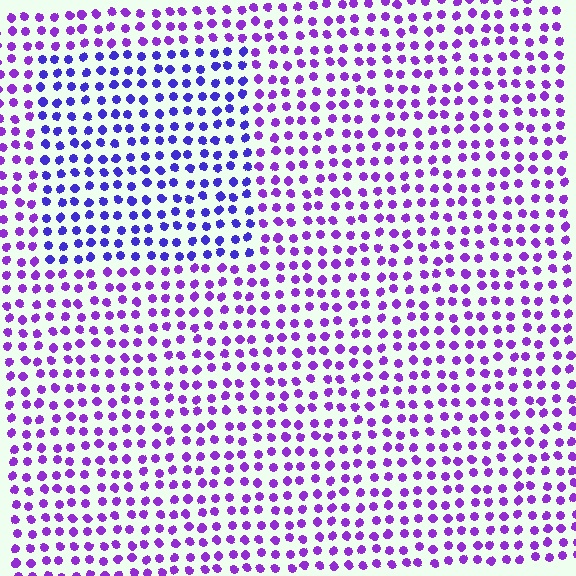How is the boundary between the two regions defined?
The boundary is defined purely by a slight shift in hue (about 30 degrees). Spacing, size, and orientation are identical on both sides.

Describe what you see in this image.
The image is filled with small purple elements in a uniform arrangement. A rectangle-shaped region is visible where the elements are tinted to a slightly different hue, forming a subtle color boundary.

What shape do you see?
I see a rectangle.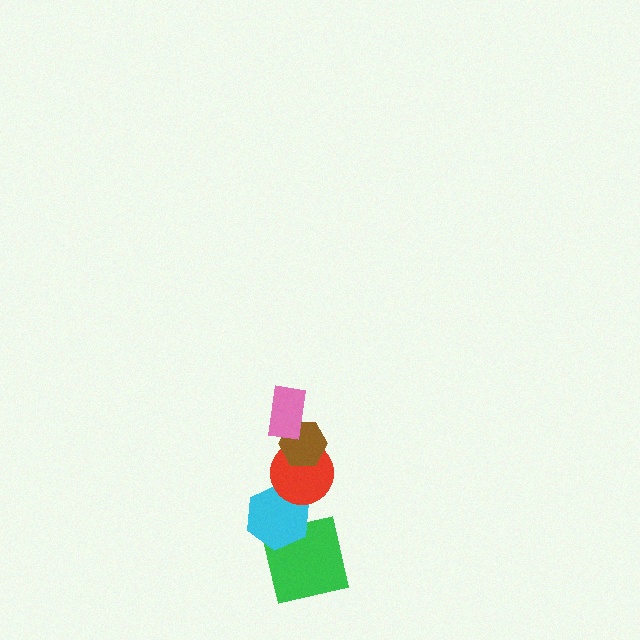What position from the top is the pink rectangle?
The pink rectangle is 1st from the top.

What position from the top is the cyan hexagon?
The cyan hexagon is 4th from the top.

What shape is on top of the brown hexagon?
The pink rectangle is on top of the brown hexagon.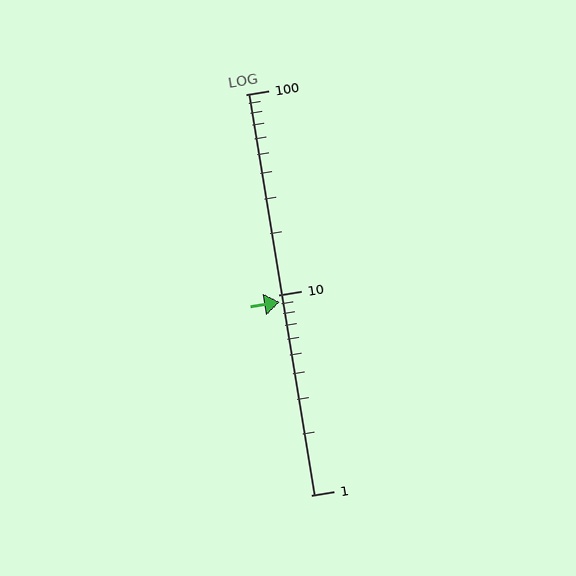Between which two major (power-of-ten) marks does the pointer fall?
The pointer is between 1 and 10.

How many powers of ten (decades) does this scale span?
The scale spans 2 decades, from 1 to 100.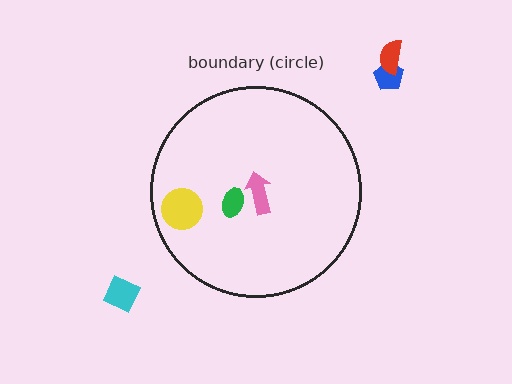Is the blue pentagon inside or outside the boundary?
Outside.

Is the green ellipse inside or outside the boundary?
Inside.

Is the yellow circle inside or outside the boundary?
Inside.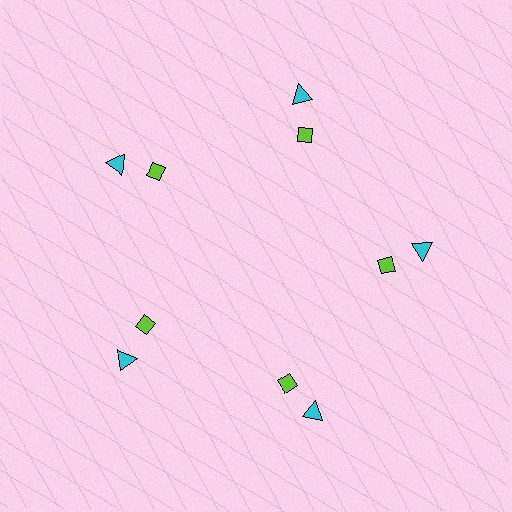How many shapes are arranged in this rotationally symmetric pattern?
There are 10 shapes, arranged in 5 groups of 2.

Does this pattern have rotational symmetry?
Yes, this pattern has 5-fold rotational symmetry. It looks the same after rotating 72 degrees around the center.